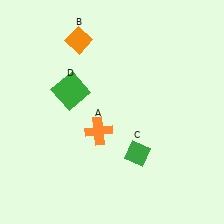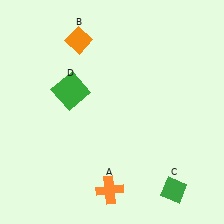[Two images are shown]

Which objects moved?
The objects that moved are: the orange cross (A), the green diamond (C).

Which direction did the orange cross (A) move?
The orange cross (A) moved down.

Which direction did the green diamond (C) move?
The green diamond (C) moved down.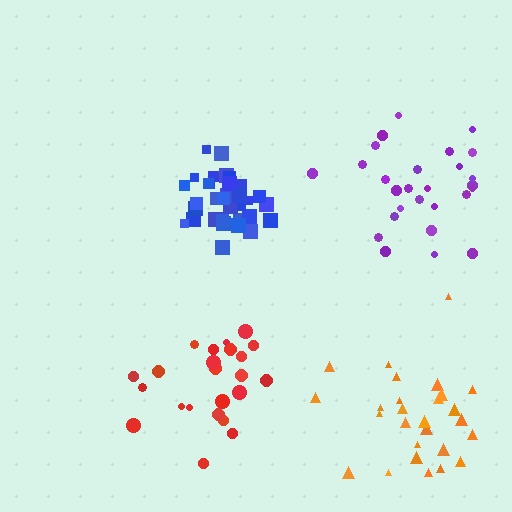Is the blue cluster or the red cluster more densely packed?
Blue.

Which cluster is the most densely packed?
Blue.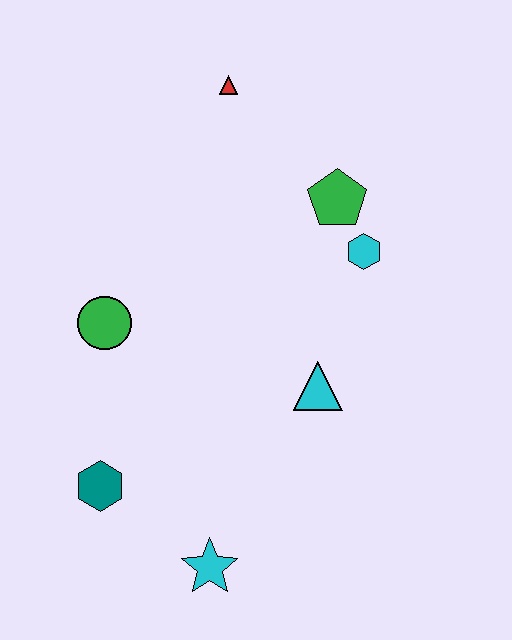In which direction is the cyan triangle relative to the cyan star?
The cyan triangle is above the cyan star.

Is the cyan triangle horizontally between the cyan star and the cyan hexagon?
Yes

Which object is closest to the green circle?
The teal hexagon is closest to the green circle.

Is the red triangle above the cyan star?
Yes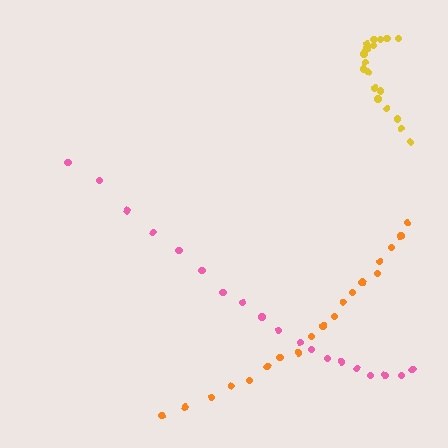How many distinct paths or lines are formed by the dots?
There are 3 distinct paths.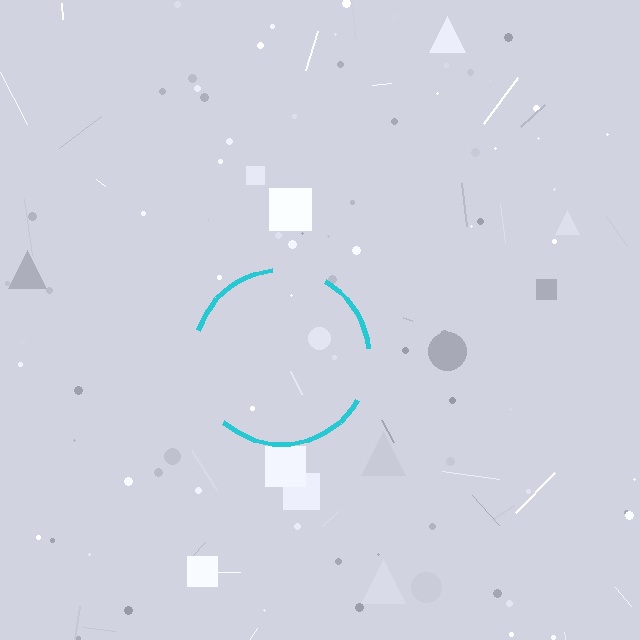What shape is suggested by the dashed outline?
The dashed outline suggests a circle.